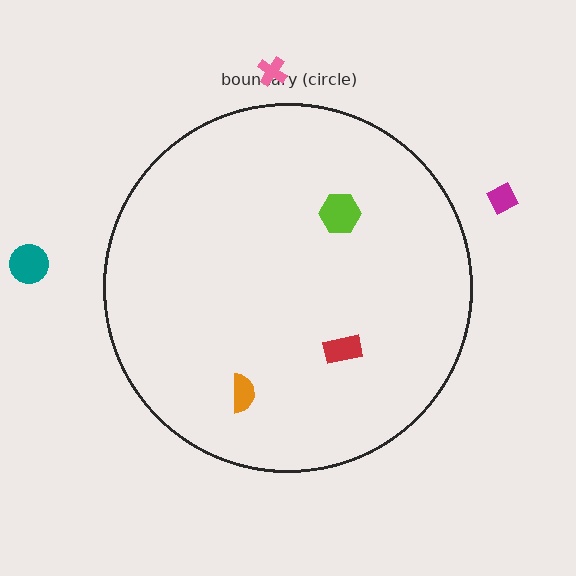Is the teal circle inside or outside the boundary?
Outside.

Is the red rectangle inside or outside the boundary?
Inside.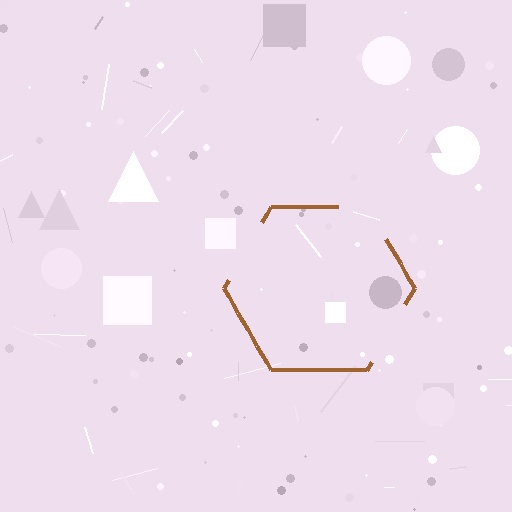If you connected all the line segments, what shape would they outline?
They would outline a hexagon.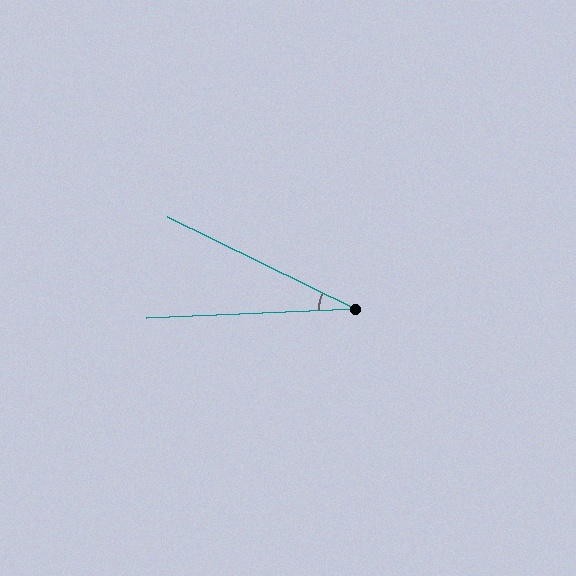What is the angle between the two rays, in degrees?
Approximately 29 degrees.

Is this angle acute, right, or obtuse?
It is acute.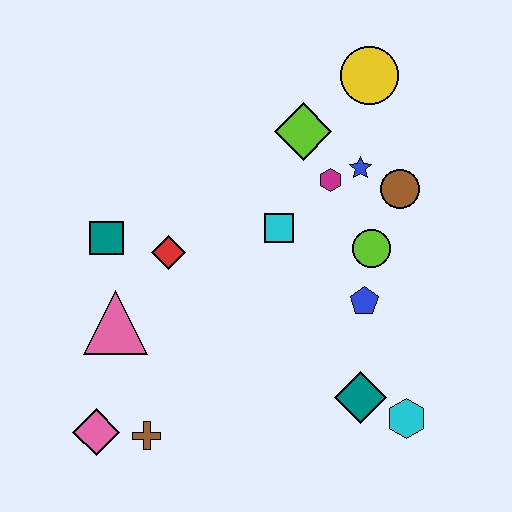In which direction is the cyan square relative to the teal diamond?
The cyan square is above the teal diamond.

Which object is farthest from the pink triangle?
The yellow circle is farthest from the pink triangle.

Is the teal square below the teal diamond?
No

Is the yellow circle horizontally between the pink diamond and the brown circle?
Yes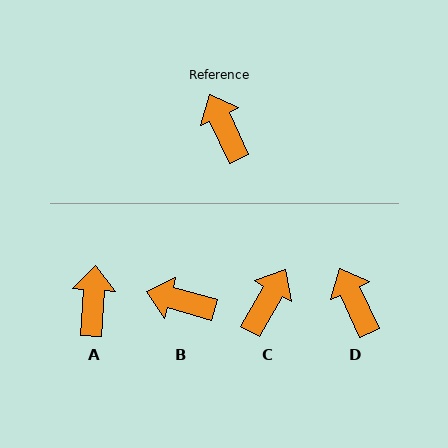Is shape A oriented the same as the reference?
No, it is off by about 29 degrees.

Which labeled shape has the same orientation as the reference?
D.